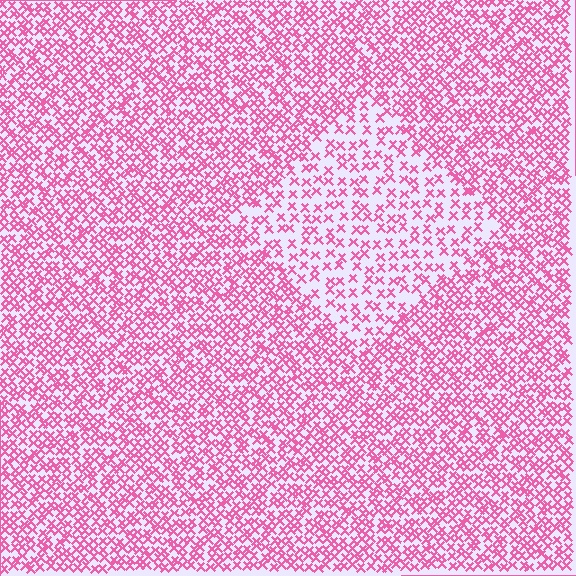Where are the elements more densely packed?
The elements are more densely packed outside the diamond boundary.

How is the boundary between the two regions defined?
The boundary is defined by a change in element density (approximately 1.9x ratio). All elements are the same color, size, and shape.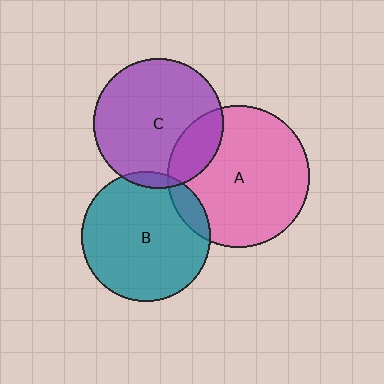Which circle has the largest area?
Circle A (pink).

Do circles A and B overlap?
Yes.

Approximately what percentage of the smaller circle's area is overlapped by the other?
Approximately 10%.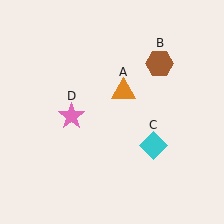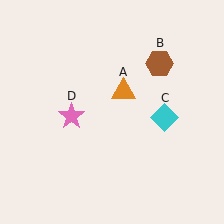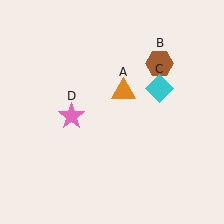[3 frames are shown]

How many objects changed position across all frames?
1 object changed position: cyan diamond (object C).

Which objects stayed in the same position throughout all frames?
Orange triangle (object A) and brown hexagon (object B) and pink star (object D) remained stationary.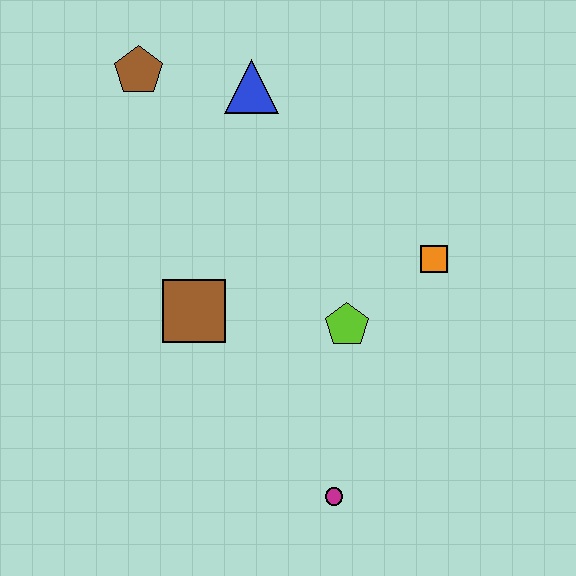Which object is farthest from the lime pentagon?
The brown pentagon is farthest from the lime pentagon.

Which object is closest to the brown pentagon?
The blue triangle is closest to the brown pentagon.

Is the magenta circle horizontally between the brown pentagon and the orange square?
Yes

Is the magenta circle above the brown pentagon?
No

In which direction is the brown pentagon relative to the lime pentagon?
The brown pentagon is above the lime pentagon.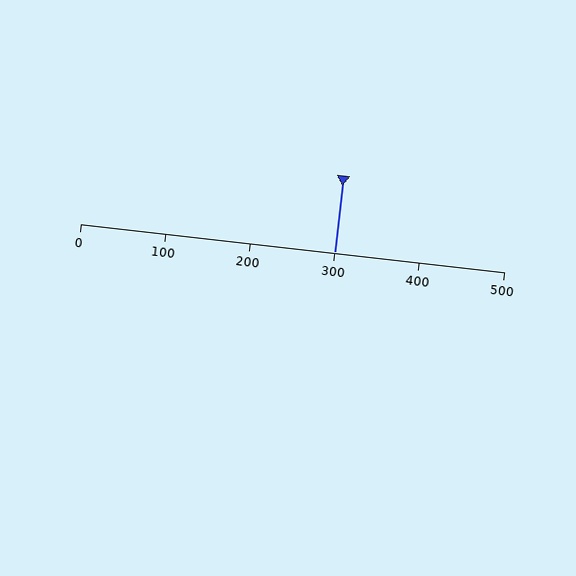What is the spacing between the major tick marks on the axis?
The major ticks are spaced 100 apart.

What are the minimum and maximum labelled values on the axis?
The axis runs from 0 to 500.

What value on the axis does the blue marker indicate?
The marker indicates approximately 300.